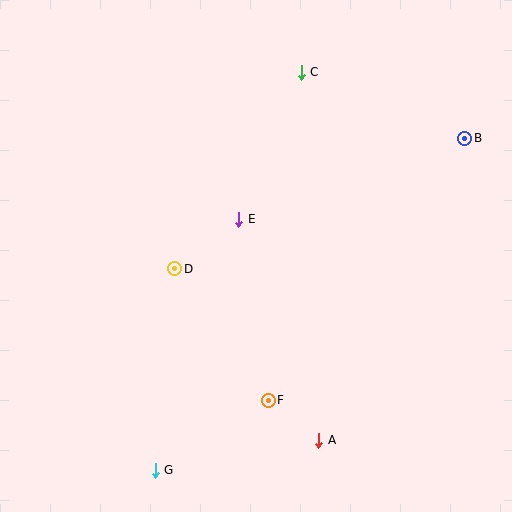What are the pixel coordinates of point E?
Point E is at (239, 219).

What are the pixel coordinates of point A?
Point A is at (319, 440).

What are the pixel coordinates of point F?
Point F is at (268, 400).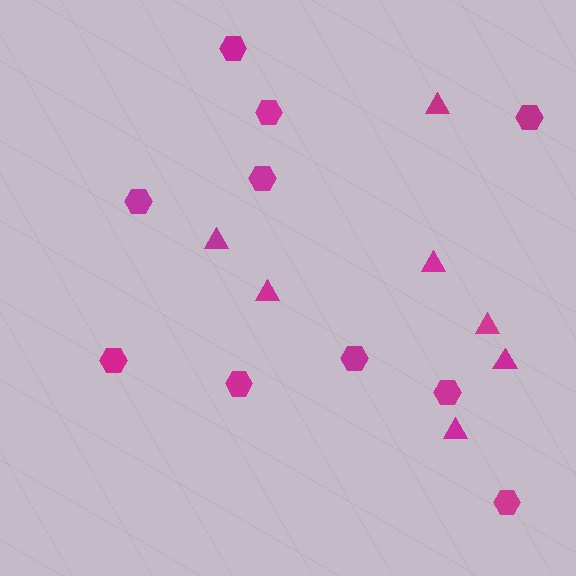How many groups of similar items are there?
There are 2 groups: one group of triangles (7) and one group of hexagons (10).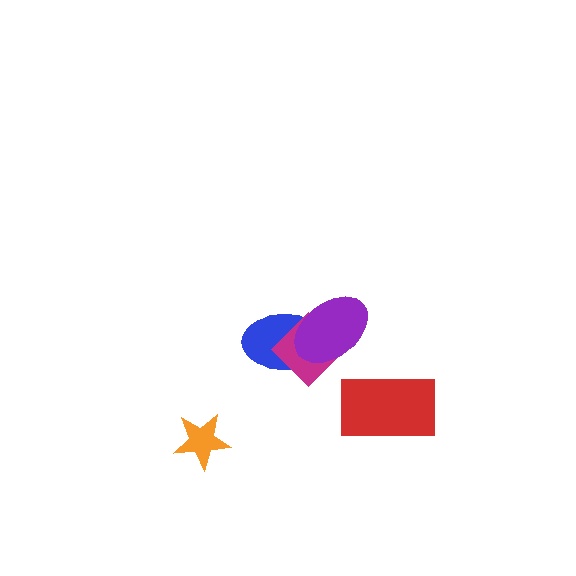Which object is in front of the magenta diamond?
The purple ellipse is in front of the magenta diamond.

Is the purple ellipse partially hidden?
No, no other shape covers it.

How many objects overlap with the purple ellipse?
2 objects overlap with the purple ellipse.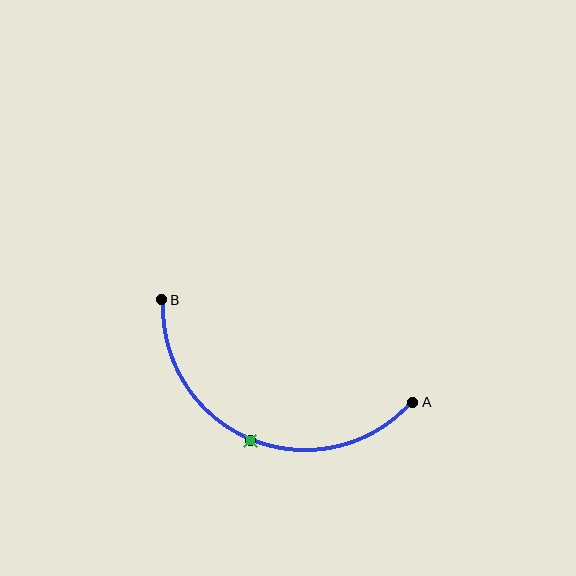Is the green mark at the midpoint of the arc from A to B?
Yes. The green mark lies on the arc at equal arc-length from both A and B — it is the arc midpoint.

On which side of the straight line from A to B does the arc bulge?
The arc bulges below the straight line connecting A and B.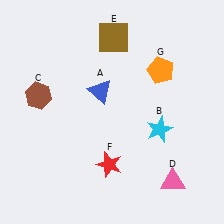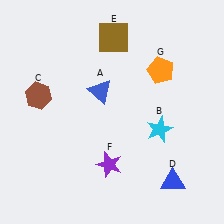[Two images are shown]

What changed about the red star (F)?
In Image 1, F is red. In Image 2, it changed to purple.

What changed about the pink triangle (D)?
In Image 1, D is pink. In Image 2, it changed to blue.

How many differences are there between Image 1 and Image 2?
There are 2 differences between the two images.